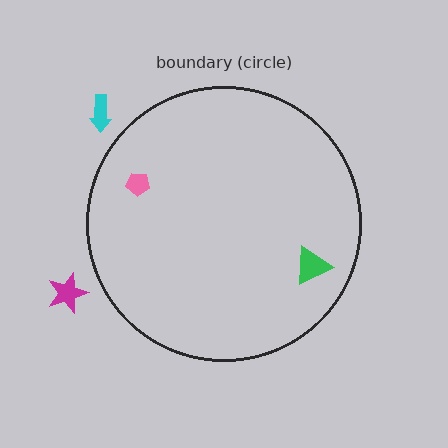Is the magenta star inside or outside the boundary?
Outside.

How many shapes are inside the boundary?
2 inside, 2 outside.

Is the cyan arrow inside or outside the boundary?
Outside.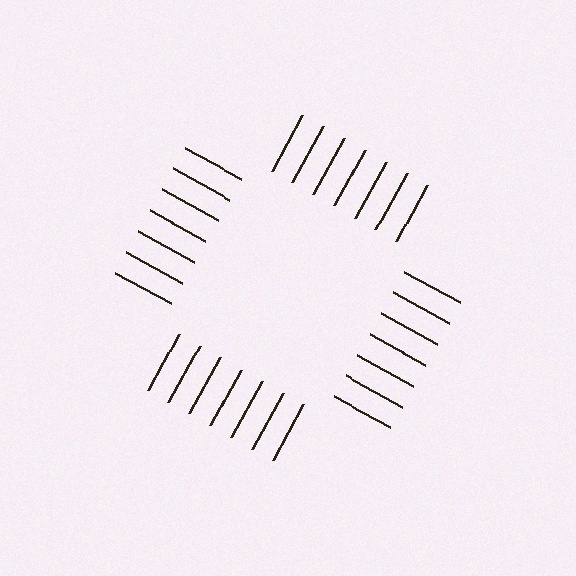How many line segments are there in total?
28 — 7 along each of the 4 edges.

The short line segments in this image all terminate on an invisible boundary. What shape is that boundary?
An illusory square — the line segments terminate on its edges but no continuous stroke is drawn.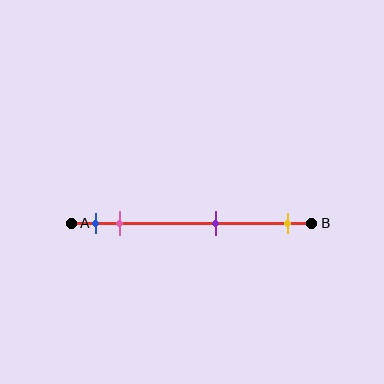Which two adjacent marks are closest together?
The blue and pink marks are the closest adjacent pair.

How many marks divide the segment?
There are 4 marks dividing the segment.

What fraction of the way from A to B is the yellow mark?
The yellow mark is approximately 90% (0.9) of the way from A to B.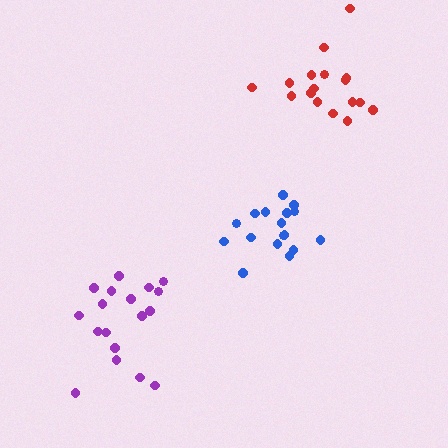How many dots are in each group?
Group 1: 17 dots, Group 2: 18 dots, Group 3: 17 dots (52 total).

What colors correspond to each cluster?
The clusters are colored: blue, purple, red.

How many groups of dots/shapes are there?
There are 3 groups.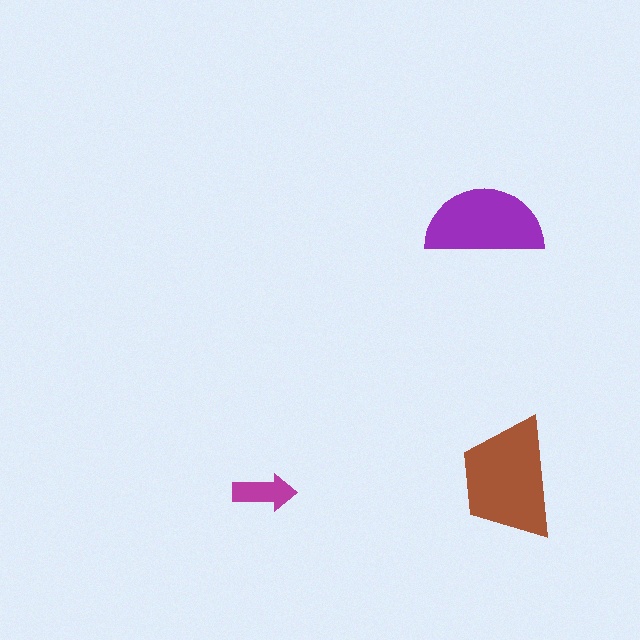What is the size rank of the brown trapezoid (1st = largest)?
1st.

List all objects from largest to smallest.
The brown trapezoid, the purple semicircle, the magenta arrow.